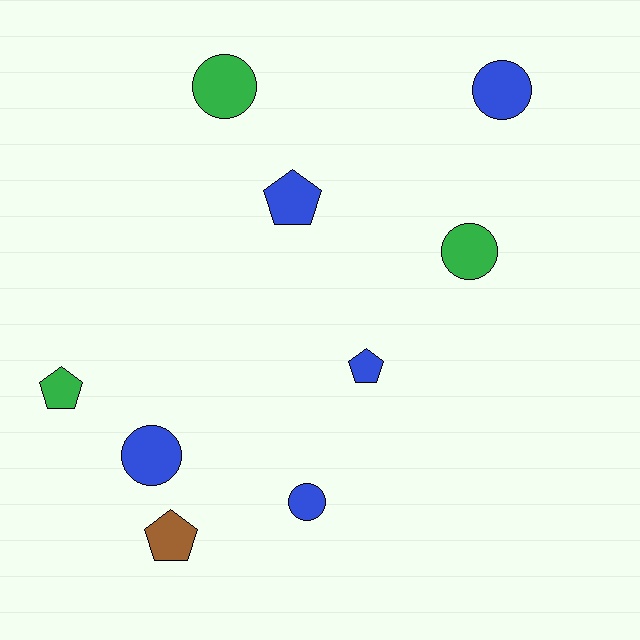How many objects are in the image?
There are 9 objects.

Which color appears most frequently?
Blue, with 5 objects.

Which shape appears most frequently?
Circle, with 5 objects.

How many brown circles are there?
There are no brown circles.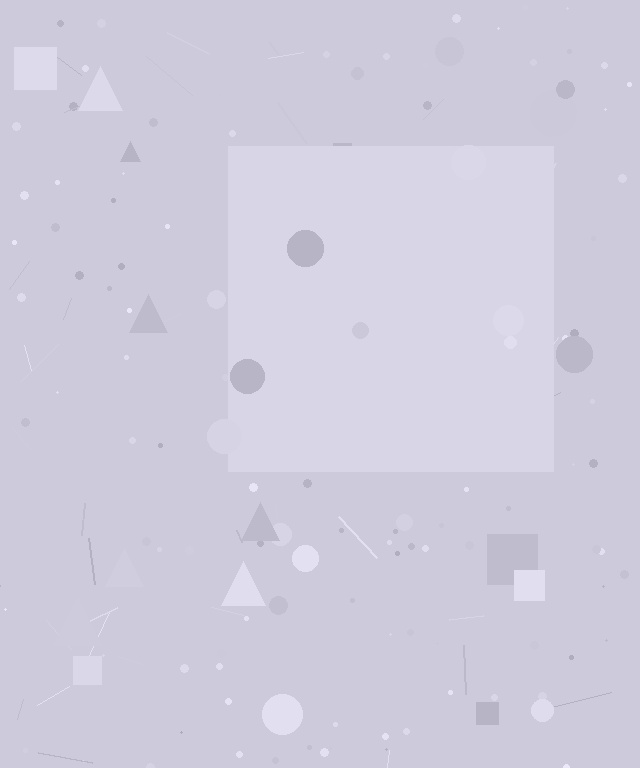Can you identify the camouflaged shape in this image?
The camouflaged shape is a square.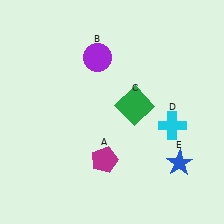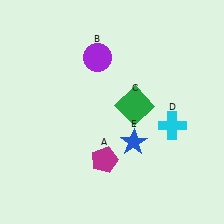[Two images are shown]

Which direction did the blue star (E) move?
The blue star (E) moved left.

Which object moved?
The blue star (E) moved left.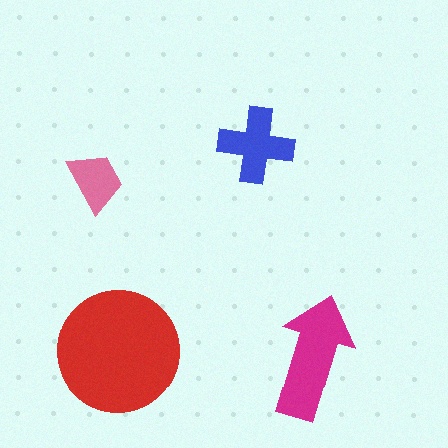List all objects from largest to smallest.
The red circle, the magenta arrow, the blue cross, the pink trapezoid.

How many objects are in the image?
There are 4 objects in the image.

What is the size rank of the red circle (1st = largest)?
1st.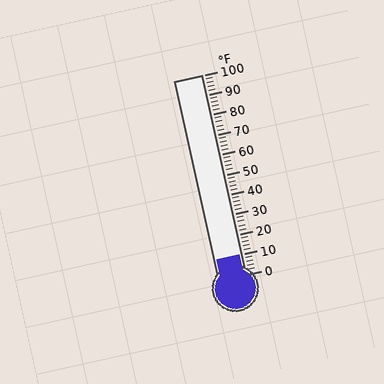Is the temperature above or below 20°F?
The temperature is below 20°F.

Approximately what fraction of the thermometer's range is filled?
The thermometer is filled to approximately 10% of its range.